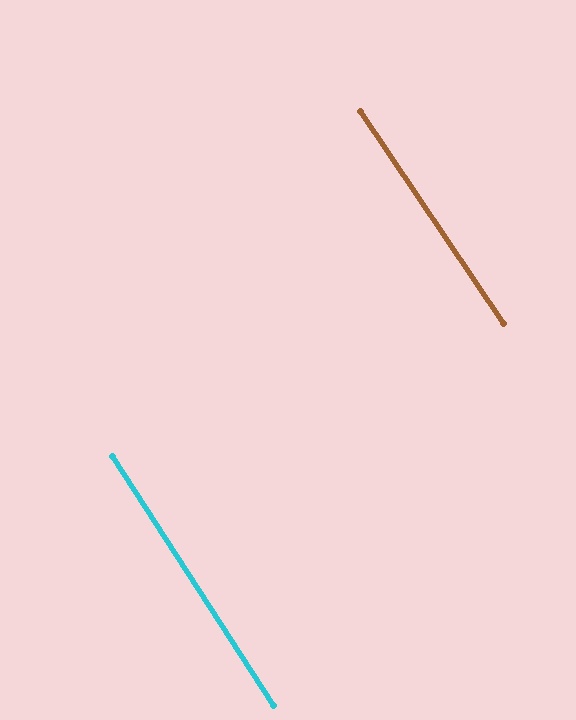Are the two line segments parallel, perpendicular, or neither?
Parallel — their directions differ by only 1.3°.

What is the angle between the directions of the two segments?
Approximately 1 degree.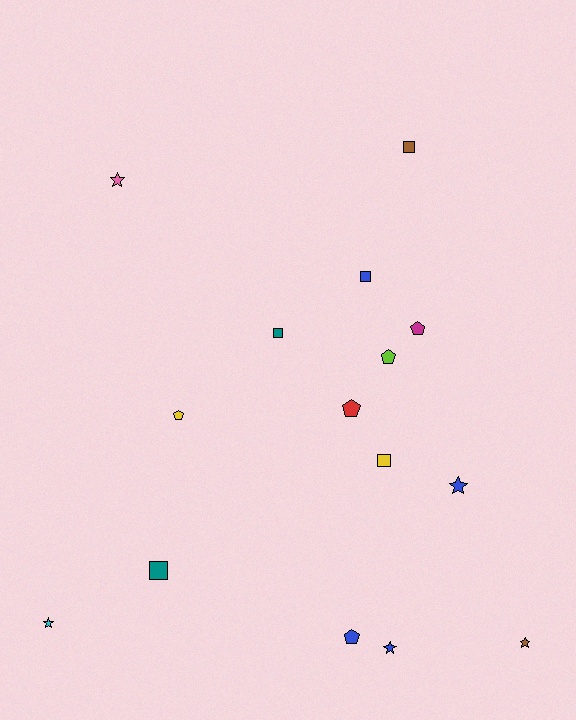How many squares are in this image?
There are 5 squares.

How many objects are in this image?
There are 15 objects.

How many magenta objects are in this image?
There is 1 magenta object.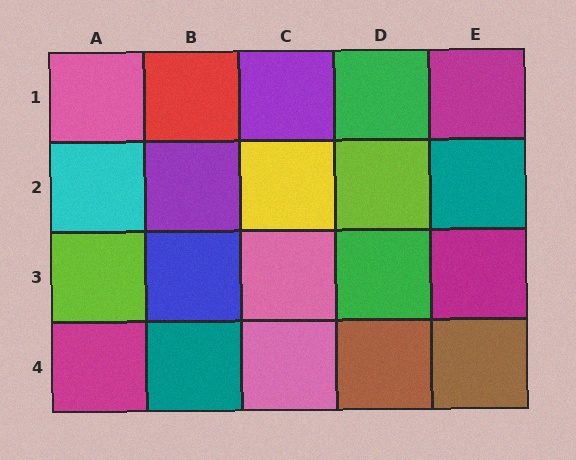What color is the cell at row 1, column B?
Red.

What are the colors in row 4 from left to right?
Magenta, teal, pink, brown, brown.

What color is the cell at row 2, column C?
Yellow.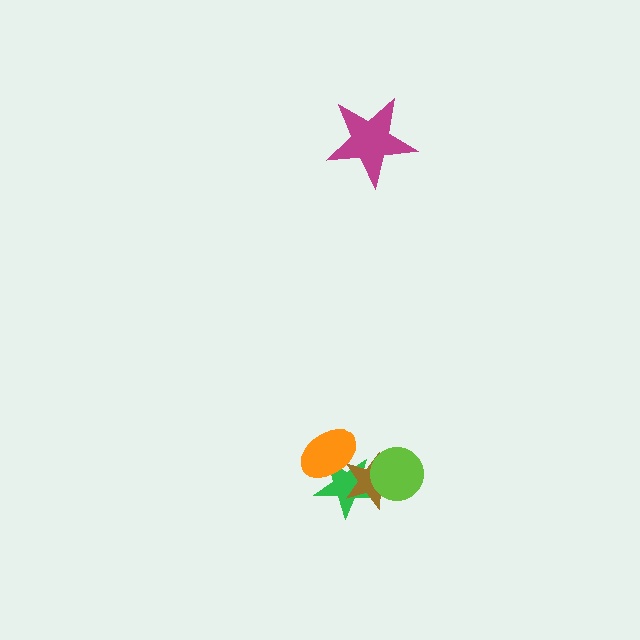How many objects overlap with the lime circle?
2 objects overlap with the lime circle.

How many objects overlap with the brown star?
3 objects overlap with the brown star.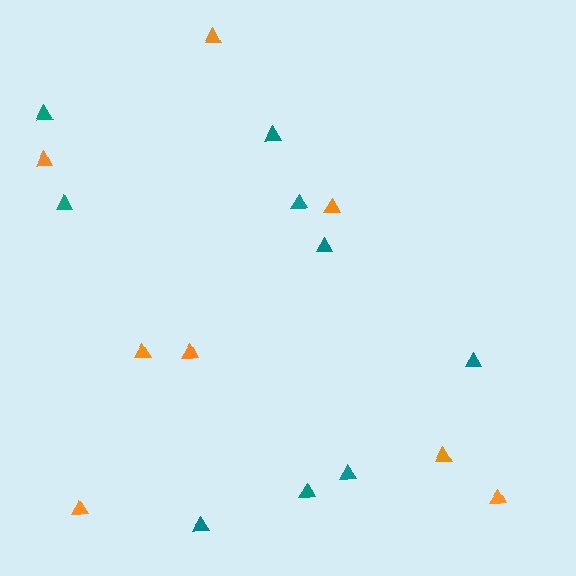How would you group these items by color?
There are 2 groups: one group of teal triangles (9) and one group of orange triangles (8).